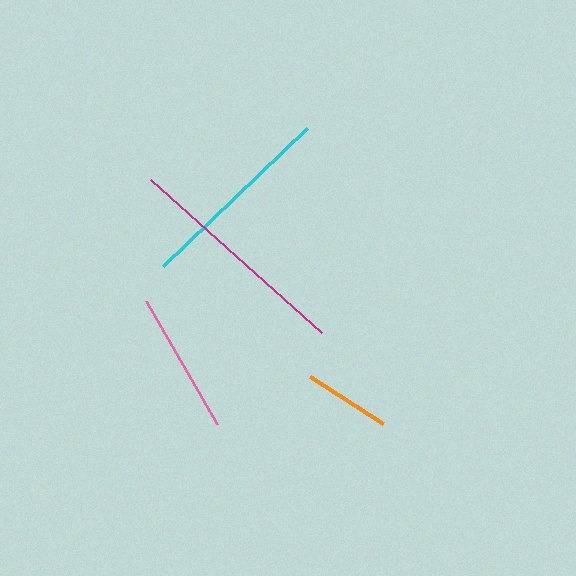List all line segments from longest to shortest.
From longest to shortest: magenta, cyan, pink, orange.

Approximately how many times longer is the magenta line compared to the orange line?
The magenta line is approximately 2.6 times the length of the orange line.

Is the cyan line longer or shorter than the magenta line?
The magenta line is longer than the cyan line.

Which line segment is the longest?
The magenta line is the longest at approximately 230 pixels.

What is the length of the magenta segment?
The magenta segment is approximately 230 pixels long.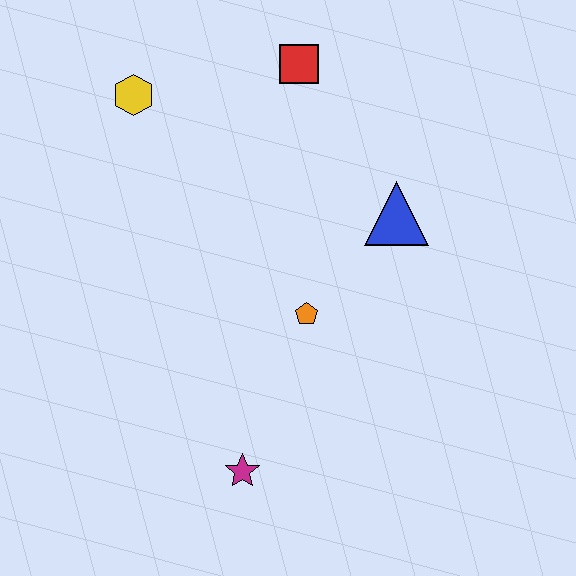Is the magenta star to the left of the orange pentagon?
Yes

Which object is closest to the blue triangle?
The orange pentagon is closest to the blue triangle.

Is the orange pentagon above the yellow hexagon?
No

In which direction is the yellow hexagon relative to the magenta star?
The yellow hexagon is above the magenta star.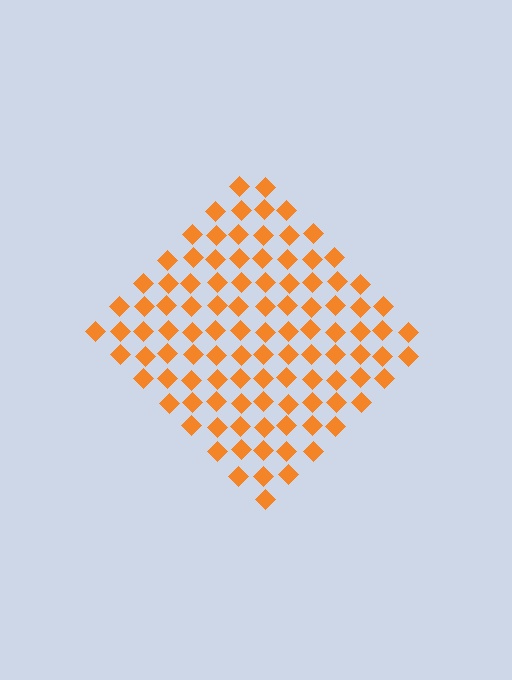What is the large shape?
The large shape is a diamond.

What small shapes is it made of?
It is made of small diamonds.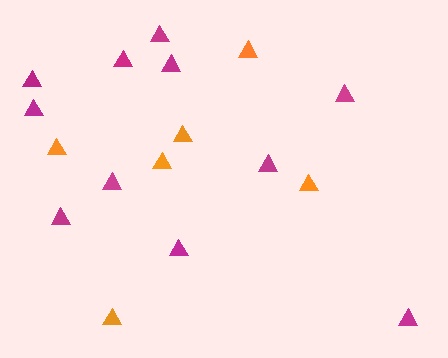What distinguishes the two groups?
There are 2 groups: one group of orange triangles (6) and one group of magenta triangles (11).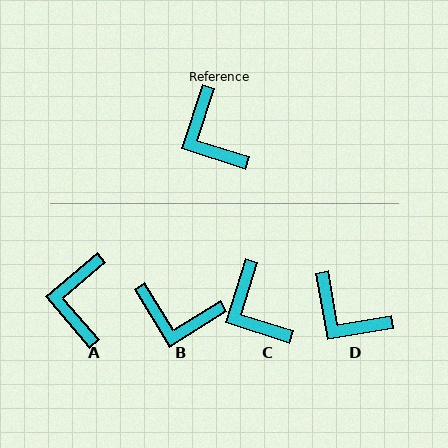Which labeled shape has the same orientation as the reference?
C.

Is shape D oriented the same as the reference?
No, it is off by about 28 degrees.